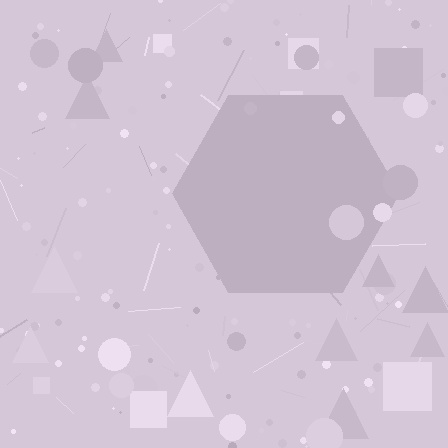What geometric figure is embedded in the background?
A hexagon is embedded in the background.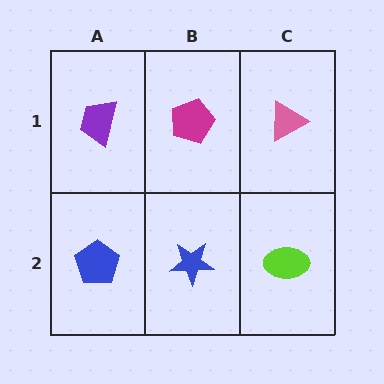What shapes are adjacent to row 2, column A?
A purple trapezoid (row 1, column A), a blue star (row 2, column B).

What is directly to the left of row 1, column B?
A purple trapezoid.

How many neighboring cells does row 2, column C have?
2.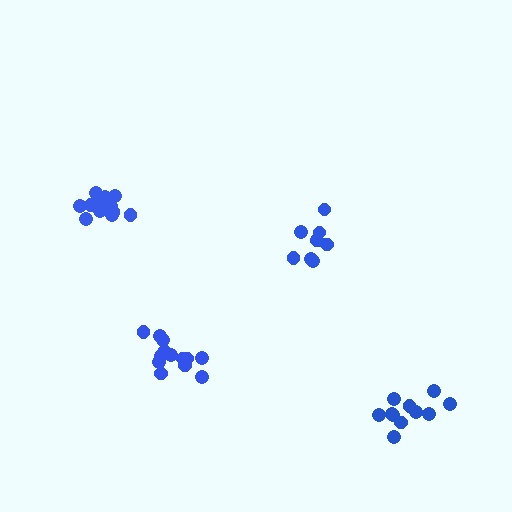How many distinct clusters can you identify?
There are 4 distinct clusters.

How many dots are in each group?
Group 1: 11 dots, Group 2: 9 dots, Group 3: 13 dots, Group 4: 13 dots (46 total).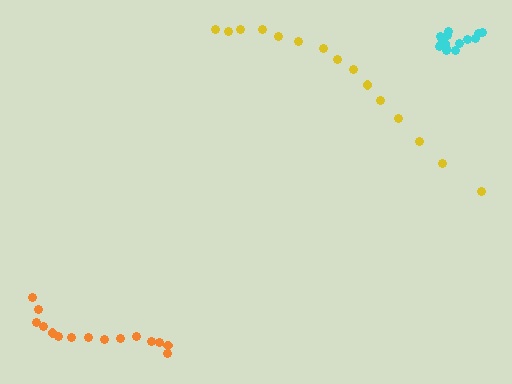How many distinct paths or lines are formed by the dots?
There are 3 distinct paths.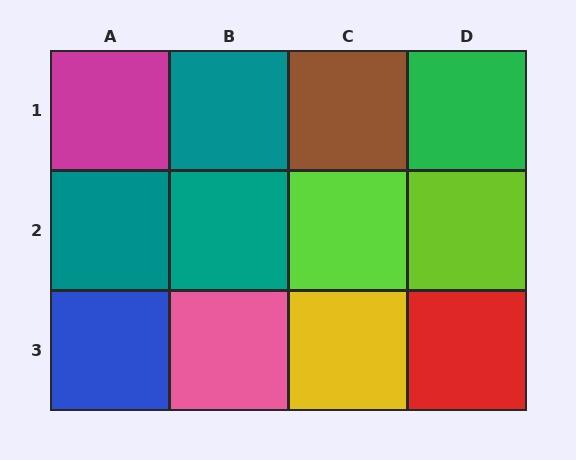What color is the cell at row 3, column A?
Blue.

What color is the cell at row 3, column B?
Pink.